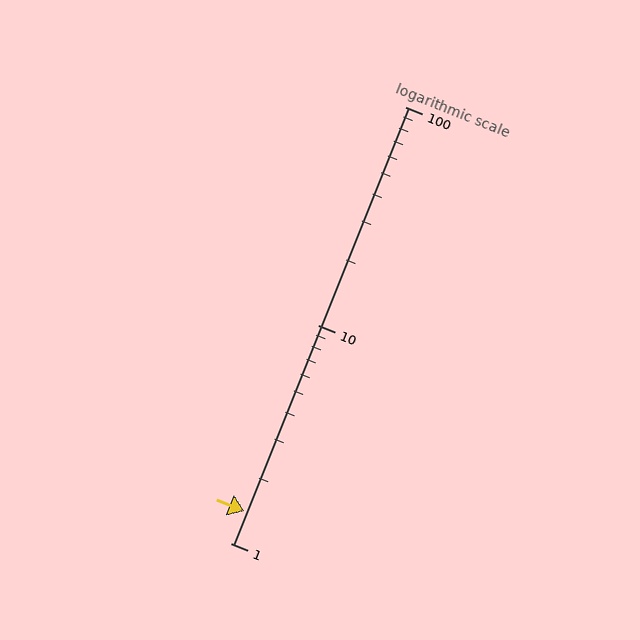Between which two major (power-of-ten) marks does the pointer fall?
The pointer is between 1 and 10.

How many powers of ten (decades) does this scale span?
The scale spans 2 decades, from 1 to 100.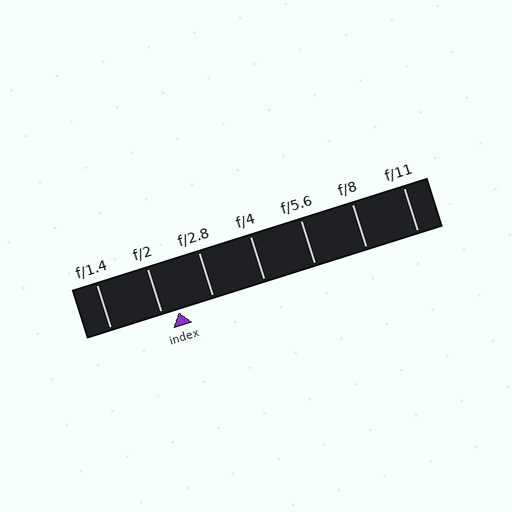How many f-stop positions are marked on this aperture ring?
There are 7 f-stop positions marked.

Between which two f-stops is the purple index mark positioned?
The index mark is between f/2 and f/2.8.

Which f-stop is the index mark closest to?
The index mark is closest to f/2.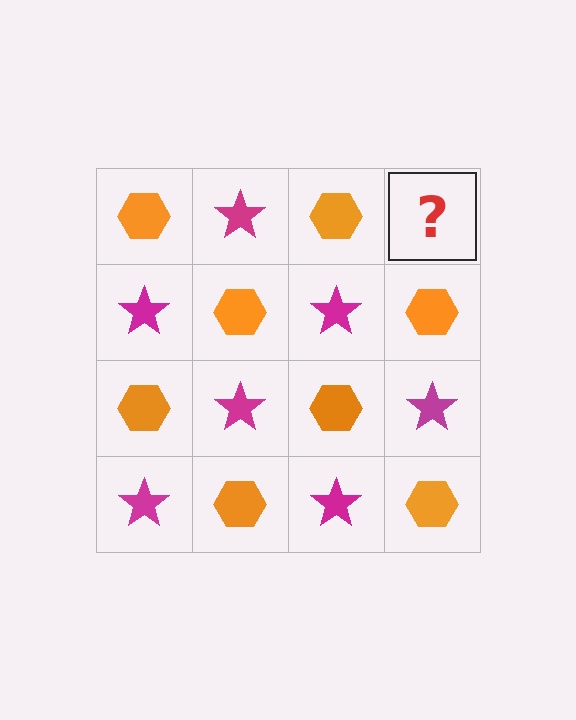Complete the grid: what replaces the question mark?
The question mark should be replaced with a magenta star.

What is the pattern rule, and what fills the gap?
The rule is that it alternates orange hexagon and magenta star in a checkerboard pattern. The gap should be filled with a magenta star.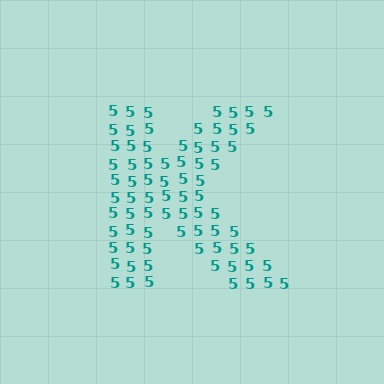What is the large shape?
The large shape is the letter K.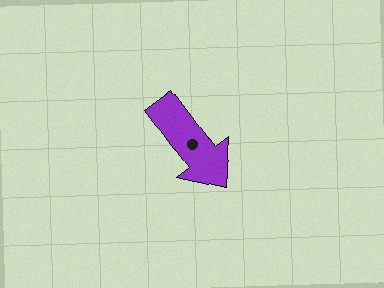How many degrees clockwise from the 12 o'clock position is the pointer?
Approximately 143 degrees.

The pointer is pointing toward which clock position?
Roughly 5 o'clock.